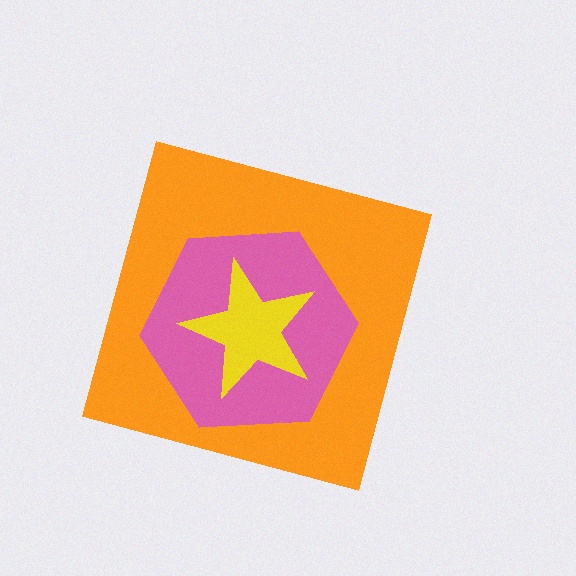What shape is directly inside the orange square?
The pink hexagon.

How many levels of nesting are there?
3.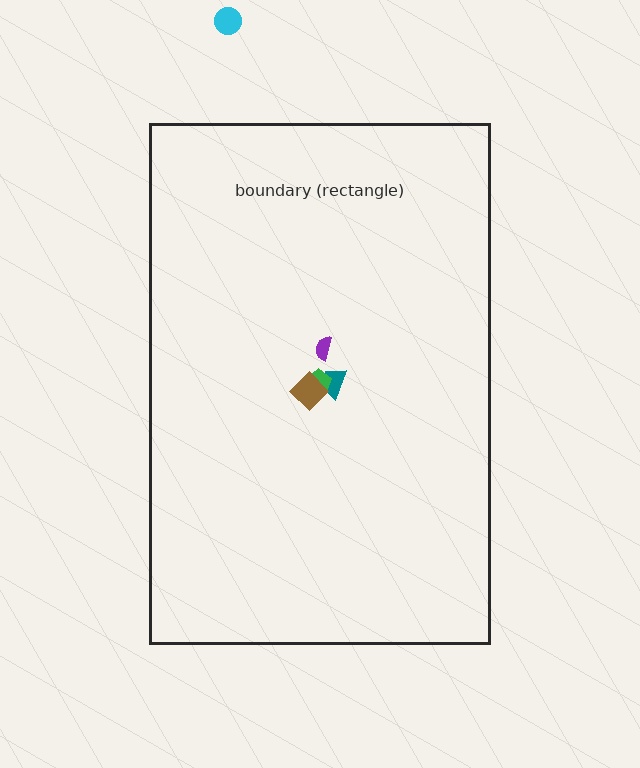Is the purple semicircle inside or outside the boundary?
Inside.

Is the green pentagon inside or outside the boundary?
Inside.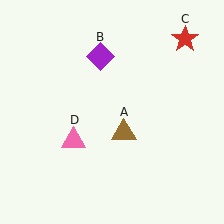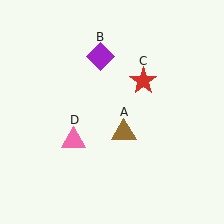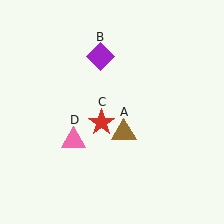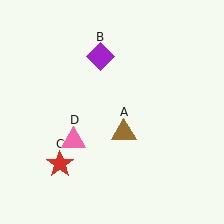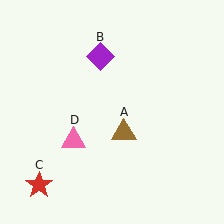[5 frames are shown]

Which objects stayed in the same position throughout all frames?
Brown triangle (object A) and purple diamond (object B) and pink triangle (object D) remained stationary.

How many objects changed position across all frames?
1 object changed position: red star (object C).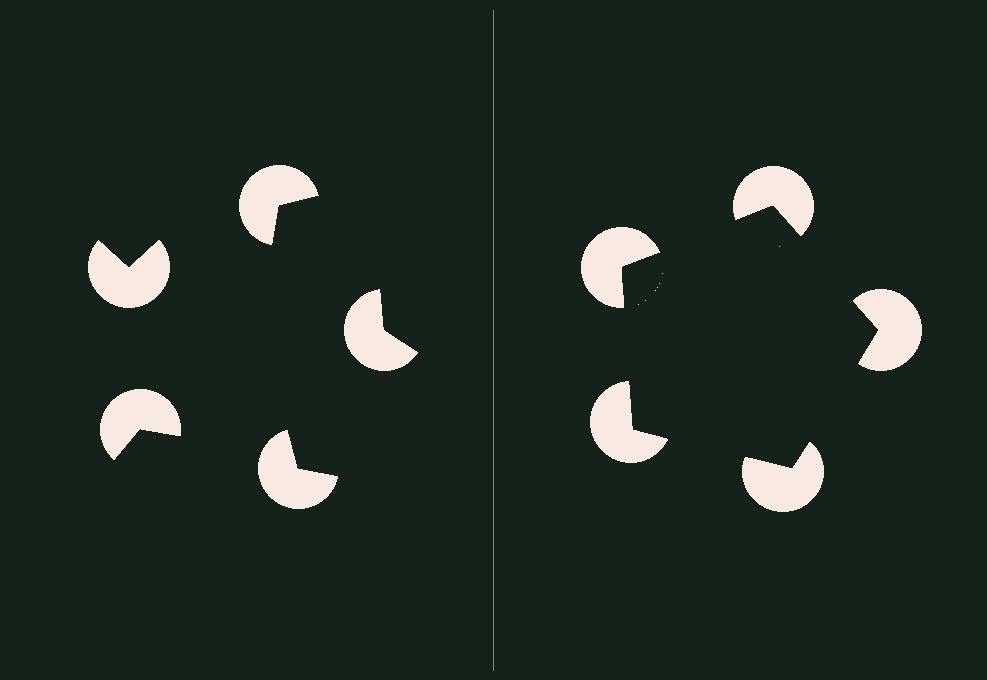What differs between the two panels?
The pac-man discs are positioned identically on both sides; only the wedge orientations differ. On the right they align to a pentagon; on the left they are misaligned.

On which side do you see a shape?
An illusory pentagon appears on the right side. On the left side the wedge cuts are rotated, so no coherent shape forms.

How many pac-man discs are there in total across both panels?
10 — 5 on each side.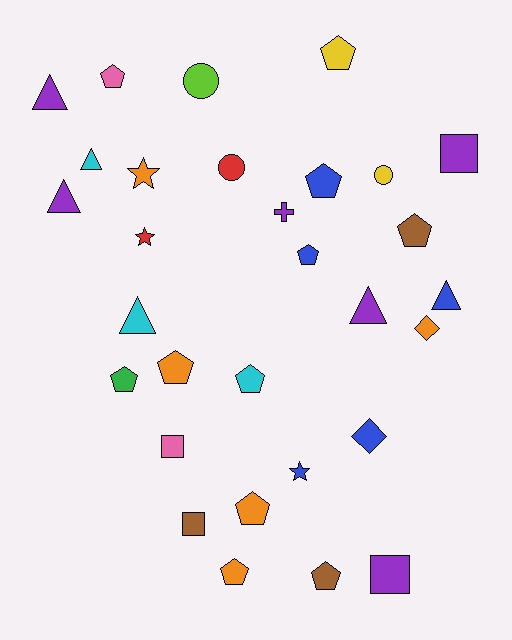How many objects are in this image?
There are 30 objects.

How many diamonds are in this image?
There are 2 diamonds.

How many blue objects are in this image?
There are 5 blue objects.